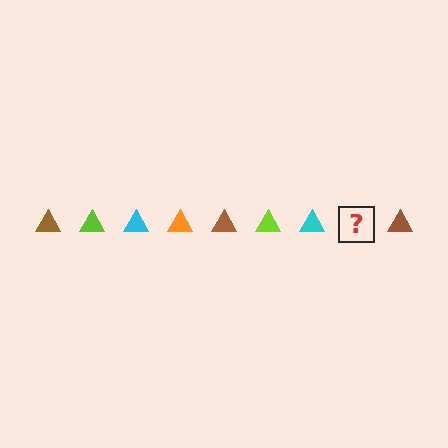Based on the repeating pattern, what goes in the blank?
The blank should be an orange triangle.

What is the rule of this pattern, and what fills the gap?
The rule is that the pattern cycles through brown, lime, cyan, orange triangles. The gap should be filled with an orange triangle.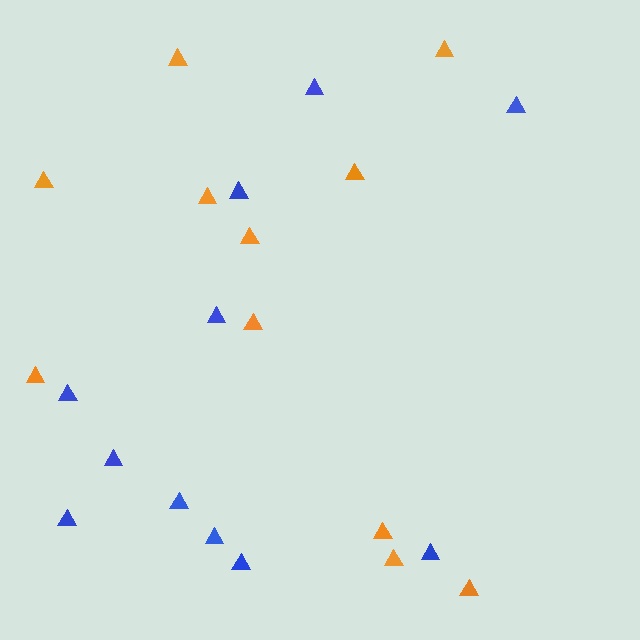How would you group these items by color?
There are 2 groups: one group of blue triangles (11) and one group of orange triangles (11).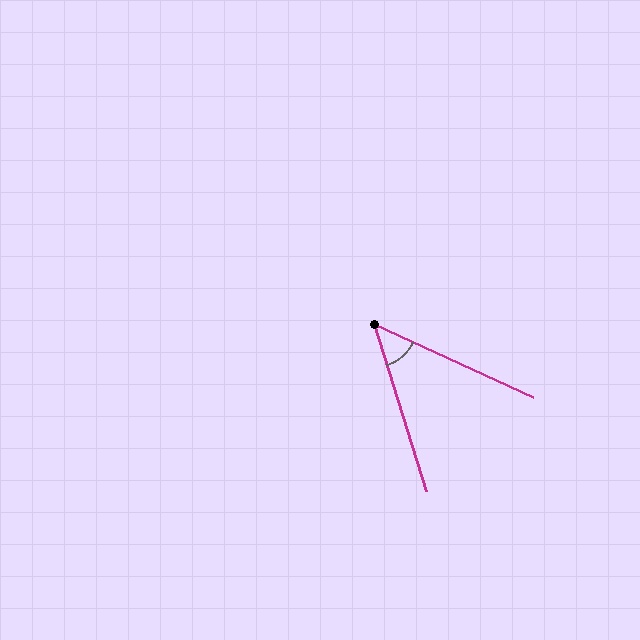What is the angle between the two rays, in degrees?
Approximately 48 degrees.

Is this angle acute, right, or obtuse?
It is acute.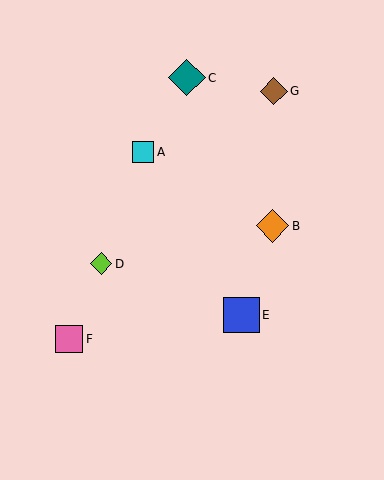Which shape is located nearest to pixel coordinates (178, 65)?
The teal diamond (labeled C) at (187, 78) is nearest to that location.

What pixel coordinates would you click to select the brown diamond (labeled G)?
Click at (274, 91) to select the brown diamond G.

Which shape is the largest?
The teal diamond (labeled C) is the largest.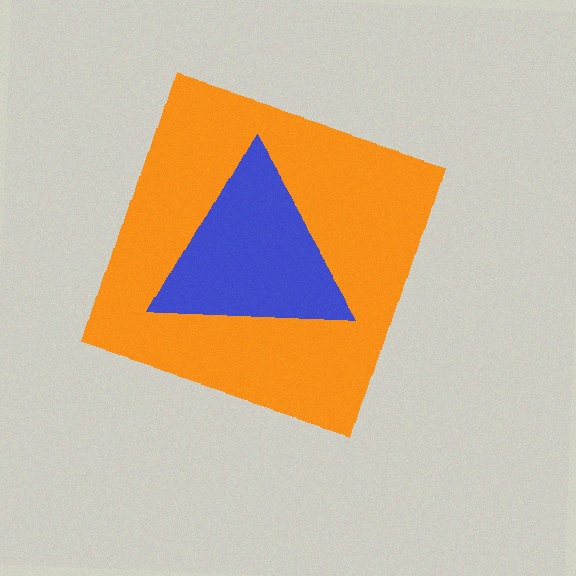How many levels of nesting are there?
2.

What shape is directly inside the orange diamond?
The blue triangle.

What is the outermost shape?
The orange diamond.